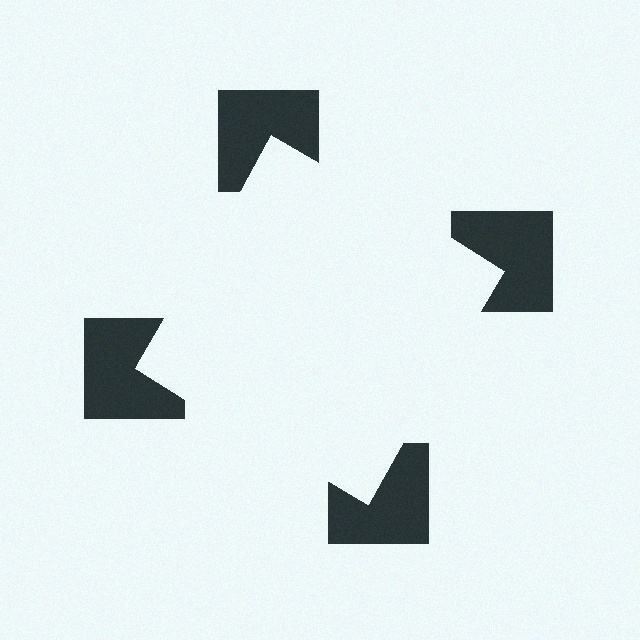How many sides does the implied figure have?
4 sides.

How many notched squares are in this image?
There are 4 — one at each vertex of the illusory square.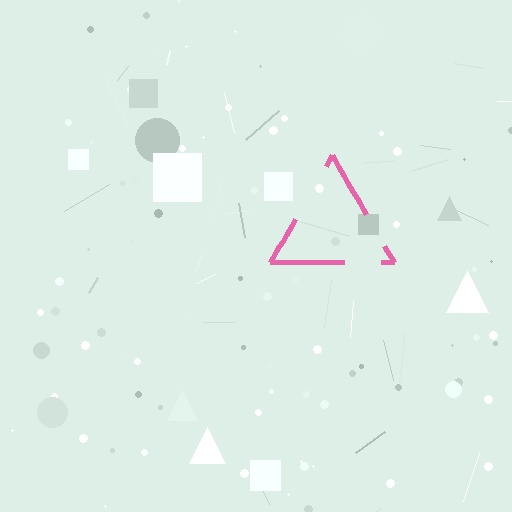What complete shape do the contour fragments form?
The contour fragments form a triangle.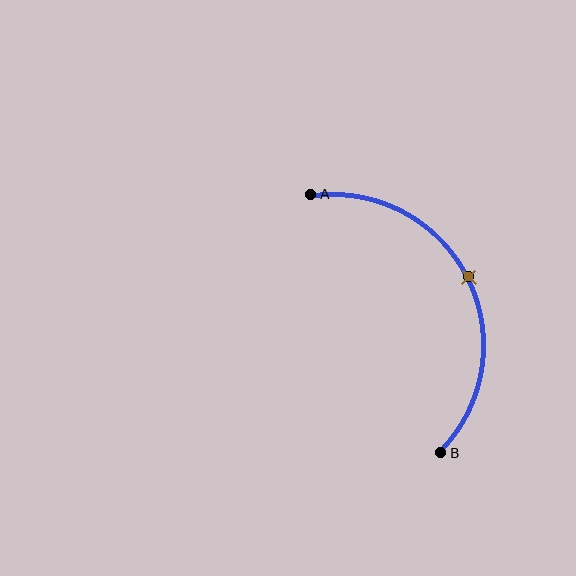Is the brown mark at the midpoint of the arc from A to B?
Yes. The brown mark lies on the arc at equal arc-length from both A and B — it is the arc midpoint.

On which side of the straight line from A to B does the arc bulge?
The arc bulges to the right of the straight line connecting A and B.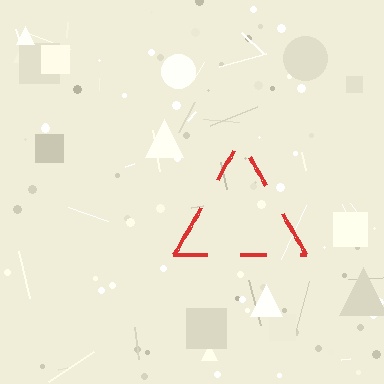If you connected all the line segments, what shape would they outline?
They would outline a triangle.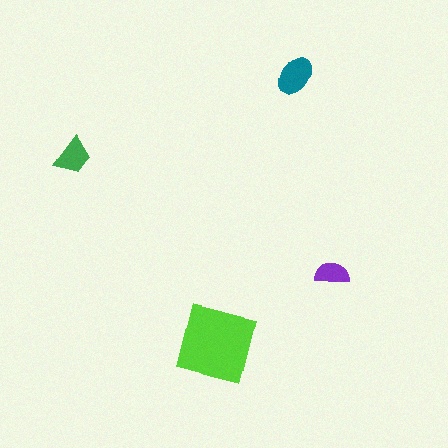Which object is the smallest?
The purple semicircle.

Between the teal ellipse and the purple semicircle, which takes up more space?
The teal ellipse.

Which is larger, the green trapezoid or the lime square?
The lime square.